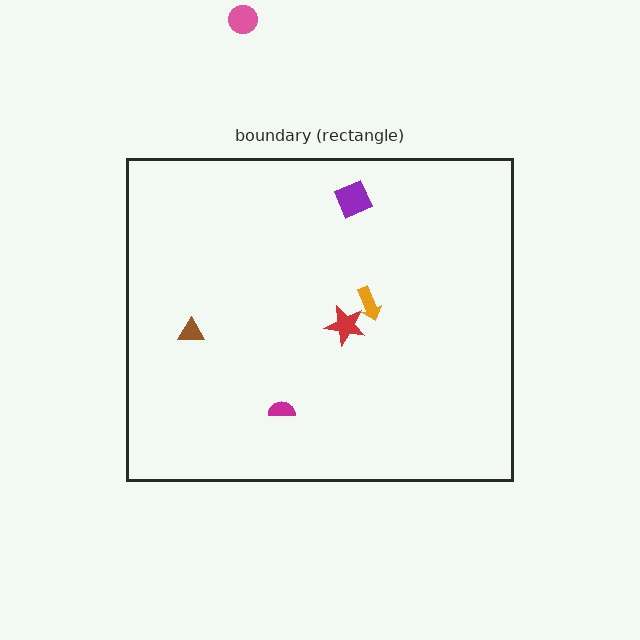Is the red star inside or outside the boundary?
Inside.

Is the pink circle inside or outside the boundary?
Outside.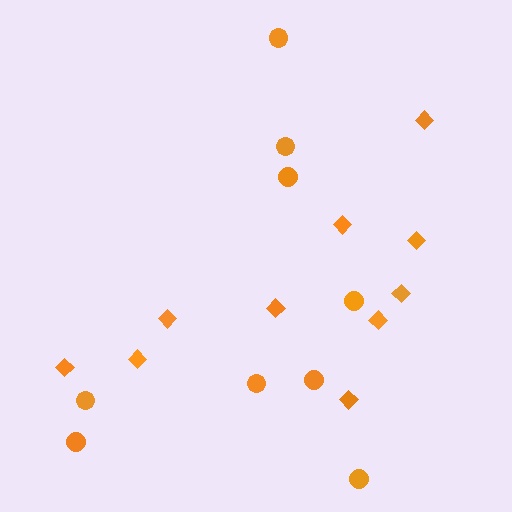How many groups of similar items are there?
There are 2 groups: one group of diamonds (10) and one group of circles (9).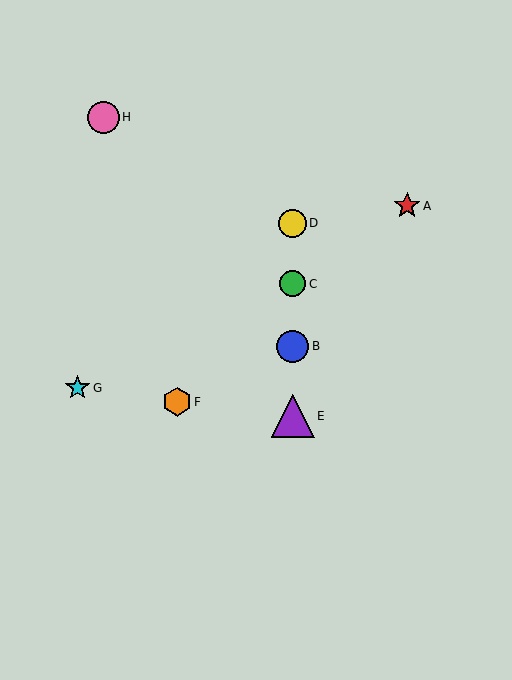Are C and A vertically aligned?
No, C is at x≈293 and A is at x≈407.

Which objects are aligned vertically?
Objects B, C, D, E are aligned vertically.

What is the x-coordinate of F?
Object F is at x≈177.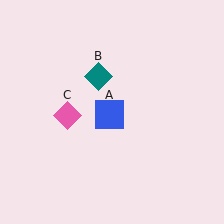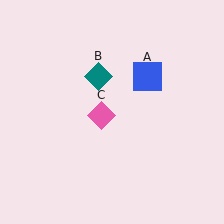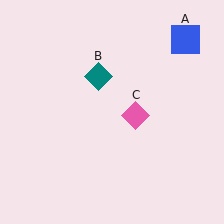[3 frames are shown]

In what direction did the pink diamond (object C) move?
The pink diamond (object C) moved right.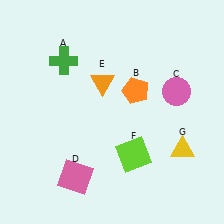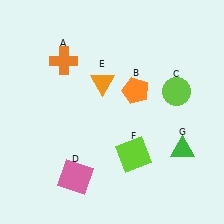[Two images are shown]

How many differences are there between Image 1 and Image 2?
There are 3 differences between the two images.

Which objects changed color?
A changed from green to orange. C changed from pink to lime. G changed from yellow to green.